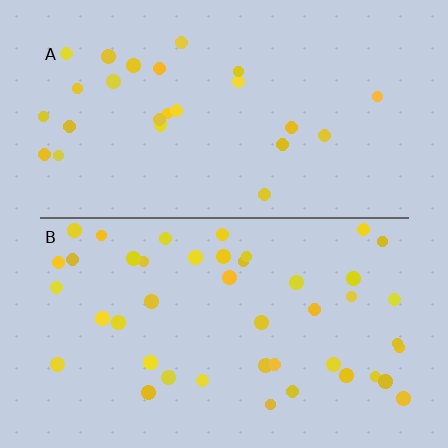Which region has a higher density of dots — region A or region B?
B (the bottom).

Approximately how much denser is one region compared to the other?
Approximately 1.7× — region B over region A.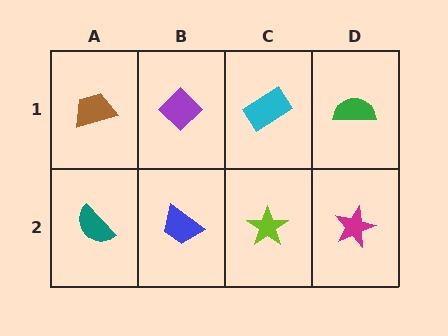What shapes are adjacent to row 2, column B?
A purple diamond (row 1, column B), a teal semicircle (row 2, column A), a lime star (row 2, column C).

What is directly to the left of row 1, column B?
A brown trapezoid.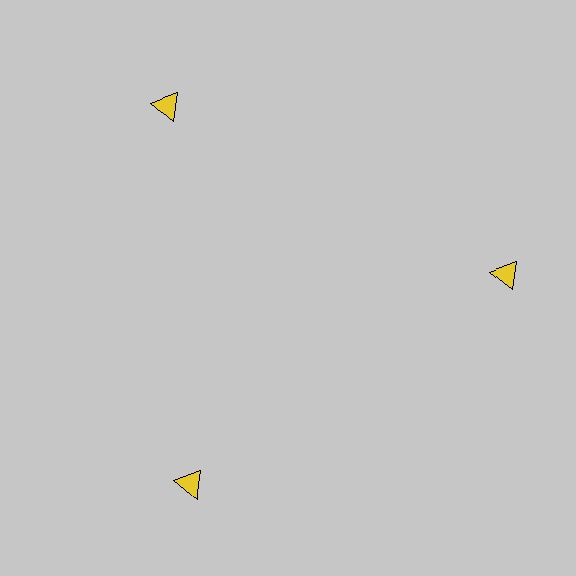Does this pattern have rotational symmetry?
Yes, this pattern has 3-fold rotational symmetry. It looks the same after rotating 120 degrees around the center.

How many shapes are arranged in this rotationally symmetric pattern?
There are 3 shapes, arranged in 3 groups of 1.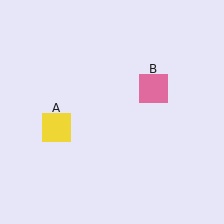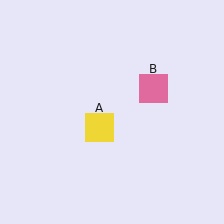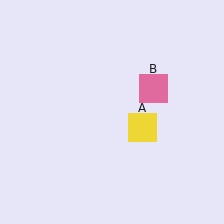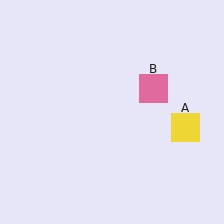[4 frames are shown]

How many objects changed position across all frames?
1 object changed position: yellow square (object A).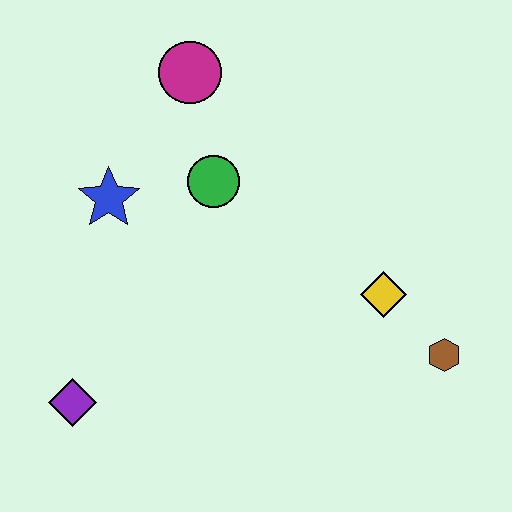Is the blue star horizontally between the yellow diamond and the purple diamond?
Yes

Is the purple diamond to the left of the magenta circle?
Yes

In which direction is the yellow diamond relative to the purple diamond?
The yellow diamond is to the right of the purple diamond.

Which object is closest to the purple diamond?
The blue star is closest to the purple diamond.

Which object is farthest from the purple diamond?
The brown hexagon is farthest from the purple diamond.